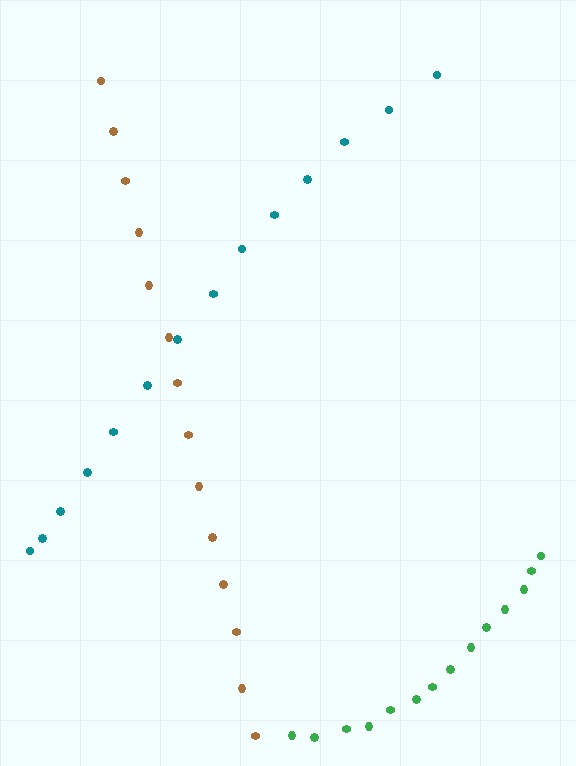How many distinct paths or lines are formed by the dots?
There are 3 distinct paths.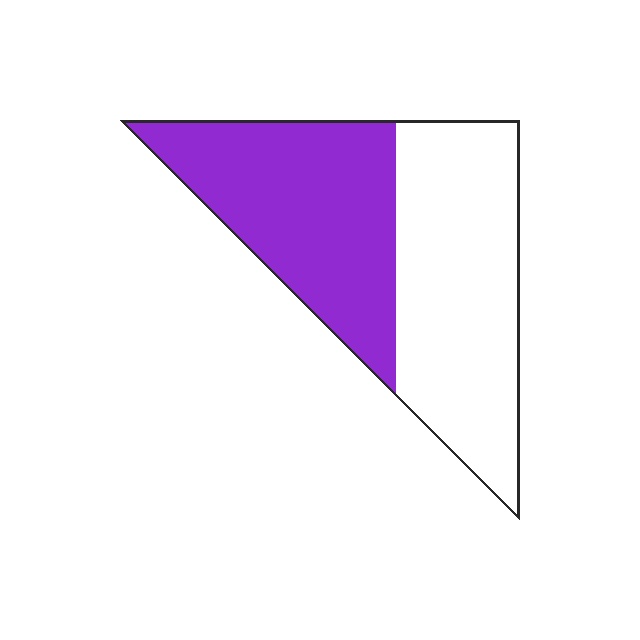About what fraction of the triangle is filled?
About one half (1/2).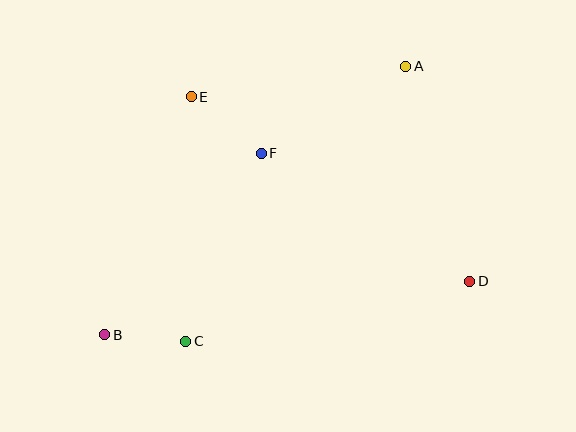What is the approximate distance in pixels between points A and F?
The distance between A and F is approximately 169 pixels.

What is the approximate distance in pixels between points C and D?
The distance between C and D is approximately 290 pixels.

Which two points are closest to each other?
Points B and C are closest to each other.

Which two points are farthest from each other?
Points A and B are farthest from each other.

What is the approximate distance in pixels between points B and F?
The distance between B and F is approximately 240 pixels.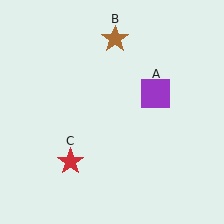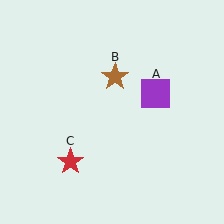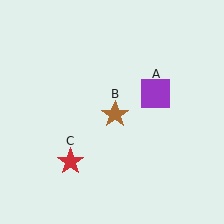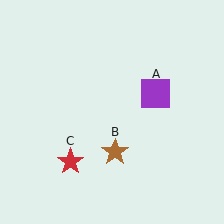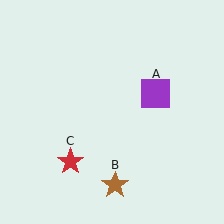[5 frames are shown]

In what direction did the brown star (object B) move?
The brown star (object B) moved down.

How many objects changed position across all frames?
1 object changed position: brown star (object B).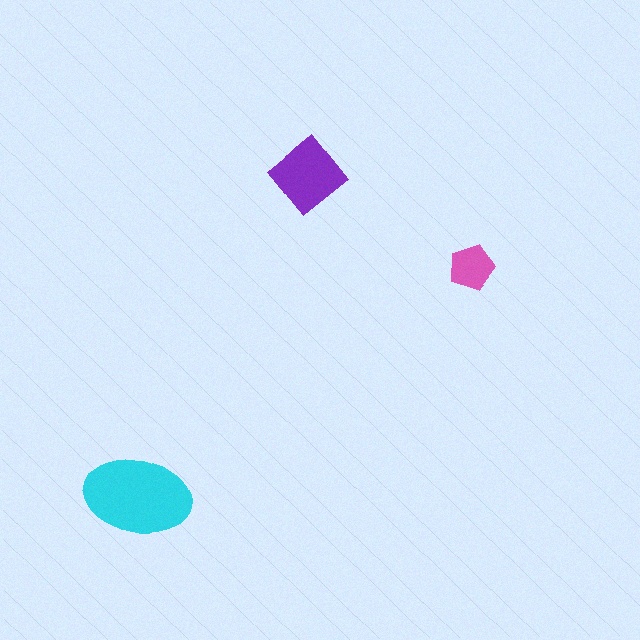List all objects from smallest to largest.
The pink pentagon, the purple diamond, the cyan ellipse.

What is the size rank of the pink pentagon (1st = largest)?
3rd.